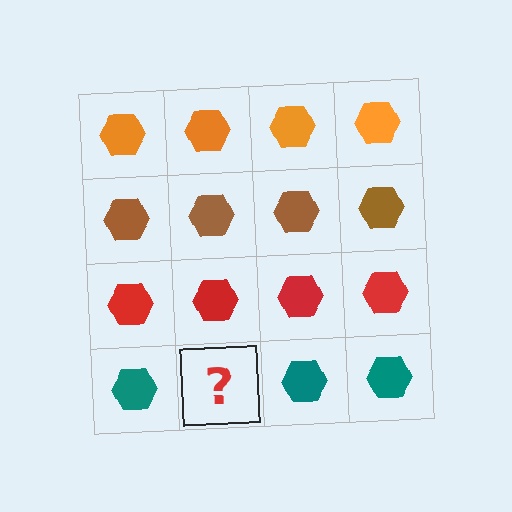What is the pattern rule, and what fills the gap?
The rule is that each row has a consistent color. The gap should be filled with a teal hexagon.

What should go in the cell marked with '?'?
The missing cell should contain a teal hexagon.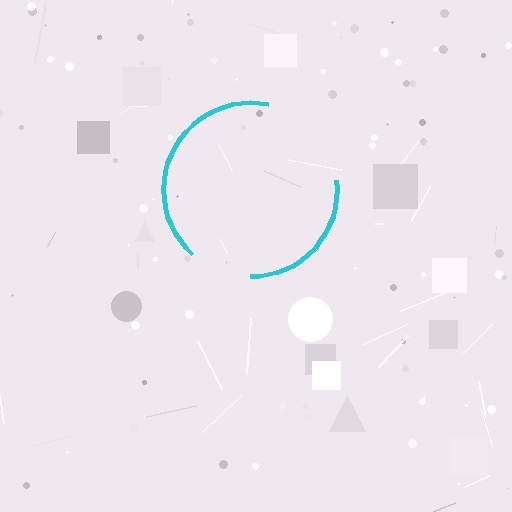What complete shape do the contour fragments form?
The contour fragments form a circle.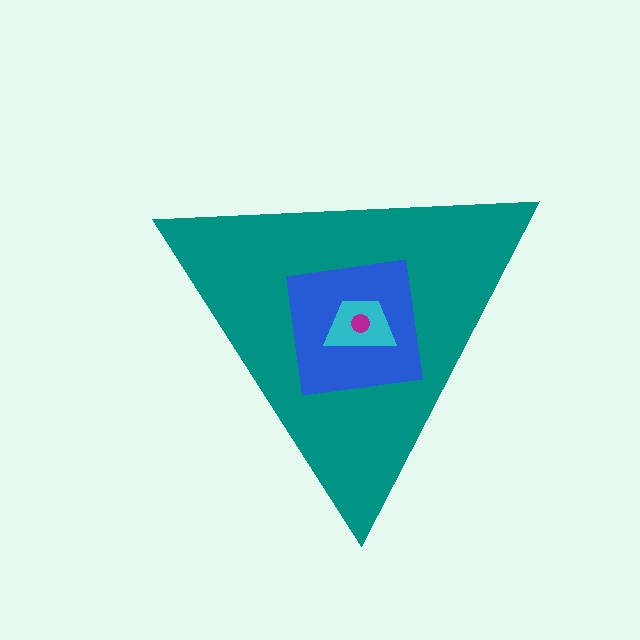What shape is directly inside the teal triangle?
The blue square.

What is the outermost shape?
The teal triangle.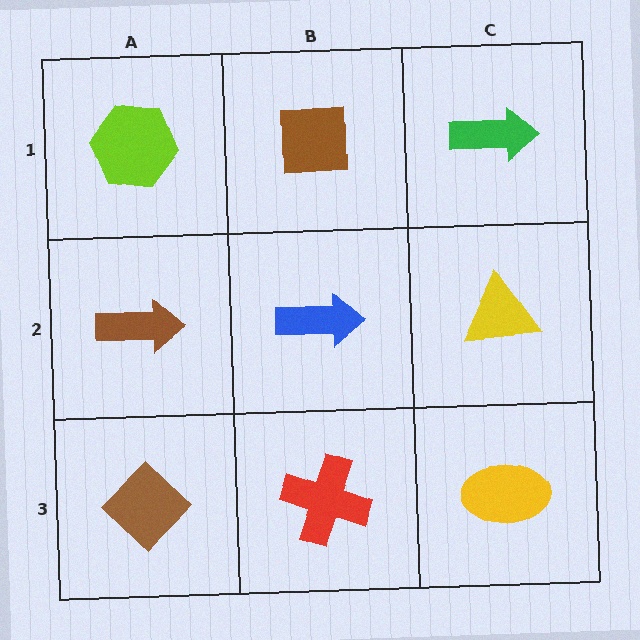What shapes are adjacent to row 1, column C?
A yellow triangle (row 2, column C), a brown square (row 1, column B).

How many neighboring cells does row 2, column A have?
3.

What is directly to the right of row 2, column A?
A blue arrow.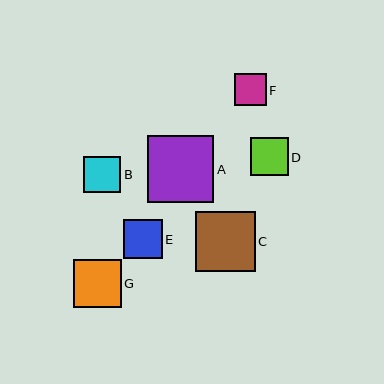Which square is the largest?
Square A is the largest with a size of approximately 66 pixels.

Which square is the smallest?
Square F is the smallest with a size of approximately 32 pixels.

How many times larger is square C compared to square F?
Square C is approximately 1.9 times the size of square F.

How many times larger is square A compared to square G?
Square A is approximately 1.4 times the size of square G.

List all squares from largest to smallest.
From largest to smallest: A, C, G, E, D, B, F.